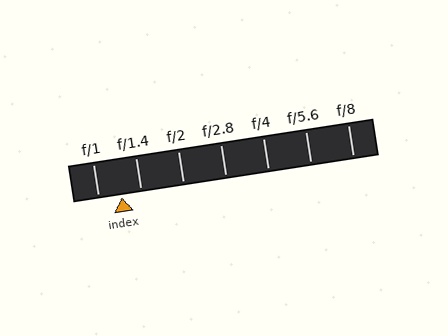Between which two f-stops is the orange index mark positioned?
The index mark is between f/1 and f/1.4.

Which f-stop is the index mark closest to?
The index mark is closest to f/1.4.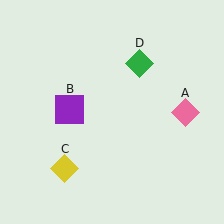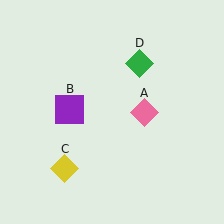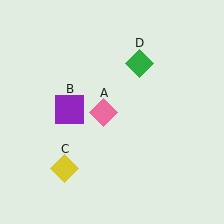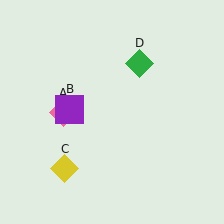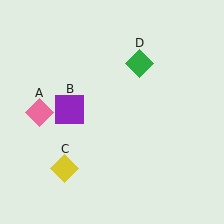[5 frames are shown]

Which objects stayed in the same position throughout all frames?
Purple square (object B) and yellow diamond (object C) and green diamond (object D) remained stationary.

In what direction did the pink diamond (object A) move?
The pink diamond (object A) moved left.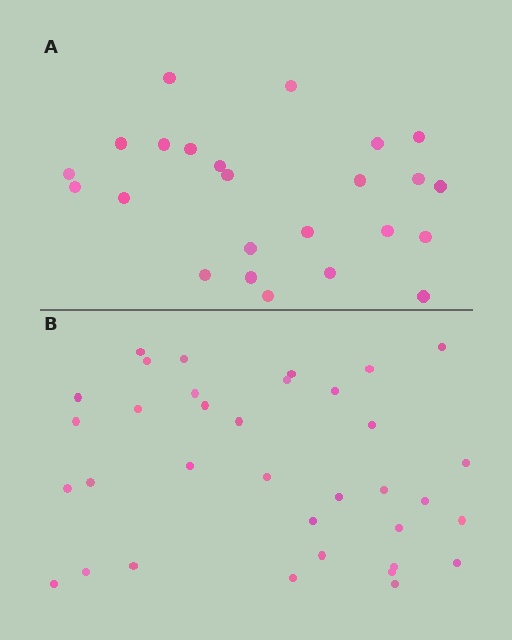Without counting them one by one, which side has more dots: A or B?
Region B (the bottom region) has more dots.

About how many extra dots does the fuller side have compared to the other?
Region B has roughly 12 or so more dots than region A.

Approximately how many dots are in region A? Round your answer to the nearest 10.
About 20 dots. (The exact count is 24, which rounds to 20.)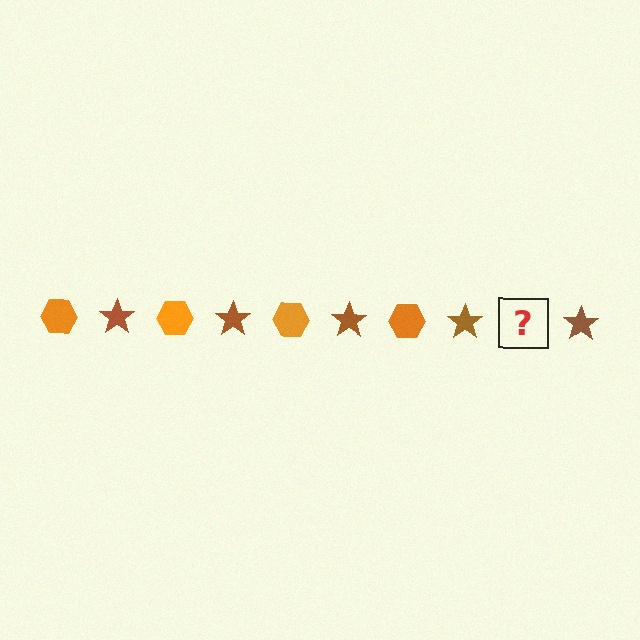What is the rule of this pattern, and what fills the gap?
The rule is that the pattern alternates between orange hexagon and brown star. The gap should be filled with an orange hexagon.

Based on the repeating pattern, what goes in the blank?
The blank should be an orange hexagon.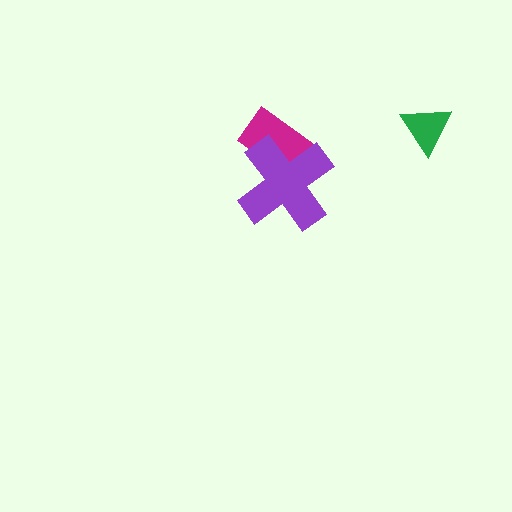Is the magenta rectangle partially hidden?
Yes, it is partially covered by another shape.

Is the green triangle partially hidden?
No, no other shape covers it.